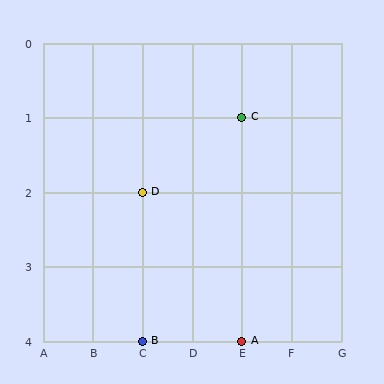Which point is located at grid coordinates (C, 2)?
Point D is at (C, 2).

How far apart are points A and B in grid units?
Points A and B are 2 columns apart.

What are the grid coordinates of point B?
Point B is at grid coordinates (C, 4).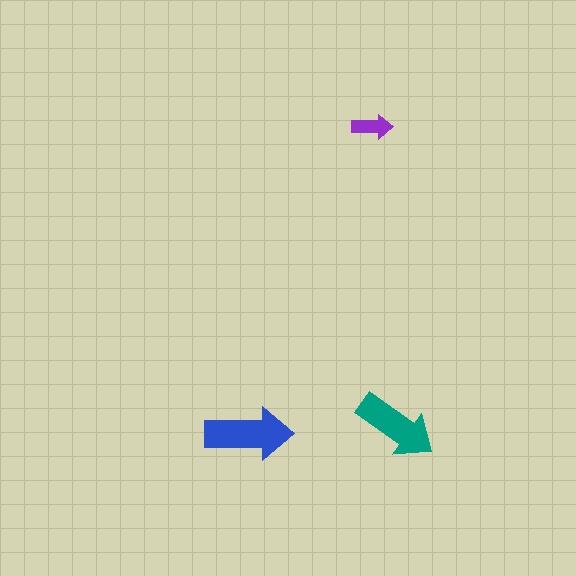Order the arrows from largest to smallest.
the blue one, the teal one, the purple one.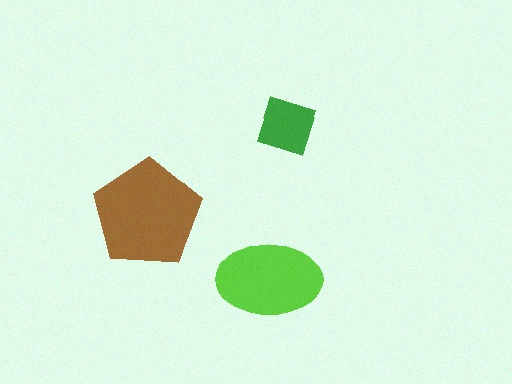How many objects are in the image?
There are 3 objects in the image.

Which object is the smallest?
The green diamond.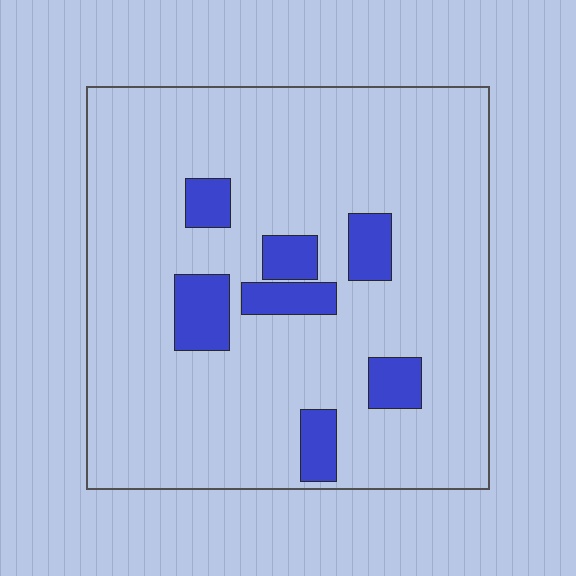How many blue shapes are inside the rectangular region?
7.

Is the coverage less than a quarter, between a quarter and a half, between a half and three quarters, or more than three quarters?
Less than a quarter.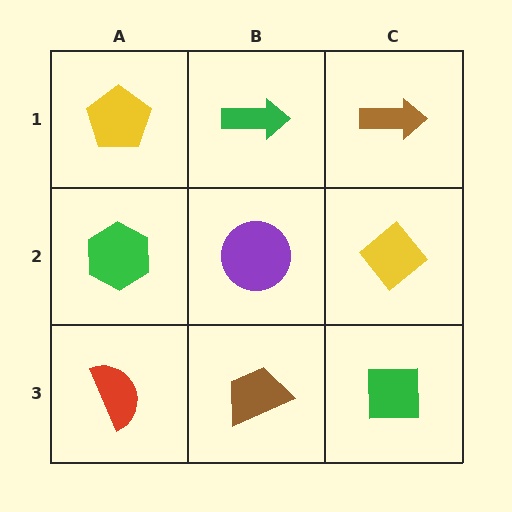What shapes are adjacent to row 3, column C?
A yellow diamond (row 2, column C), a brown trapezoid (row 3, column B).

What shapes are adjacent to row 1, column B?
A purple circle (row 2, column B), a yellow pentagon (row 1, column A), a brown arrow (row 1, column C).